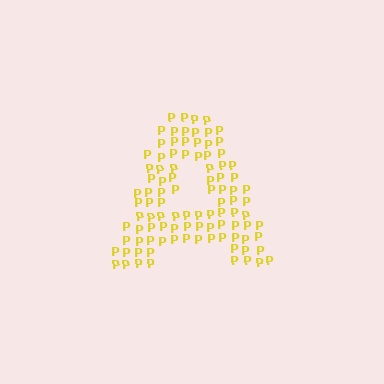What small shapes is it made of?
It is made of small letter P's.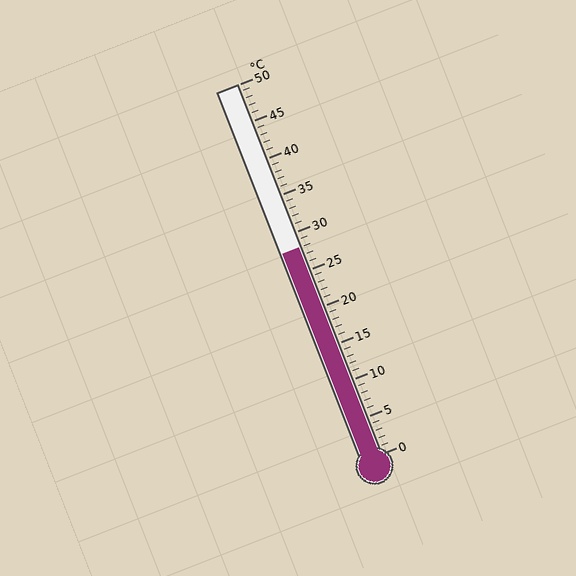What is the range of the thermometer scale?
The thermometer scale ranges from 0°C to 50°C.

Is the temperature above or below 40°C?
The temperature is below 40°C.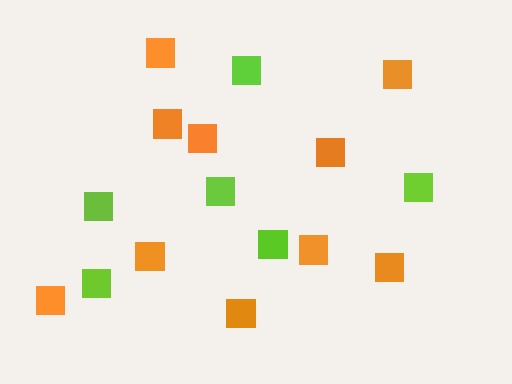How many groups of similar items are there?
There are 2 groups: one group of lime squares (6) and one group of orange squares (10).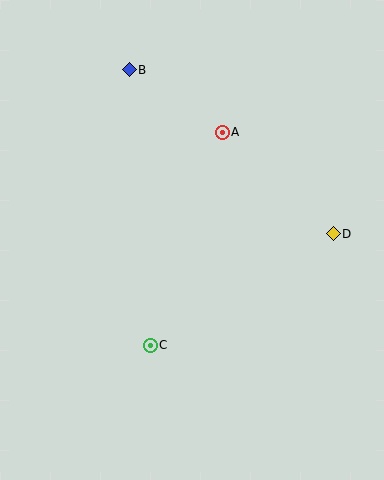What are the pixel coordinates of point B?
Point B is at (129, 70).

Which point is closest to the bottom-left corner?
Point C is closest to the bottom-left corner.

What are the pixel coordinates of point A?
Point A is at (222, 132).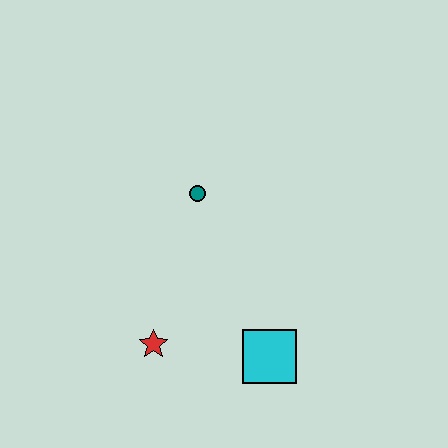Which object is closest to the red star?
The cyan square is closest to the red star.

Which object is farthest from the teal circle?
The cyan square is farthest from the teal circle.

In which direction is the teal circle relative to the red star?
The teal circle is above the red star.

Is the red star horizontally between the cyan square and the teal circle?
No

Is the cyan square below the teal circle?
Yes